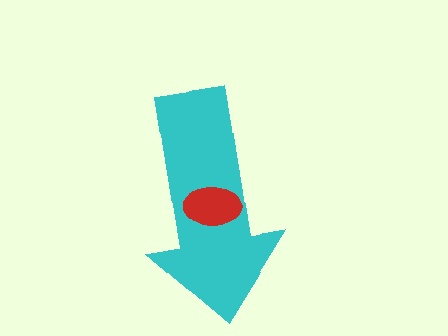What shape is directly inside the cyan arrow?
The red ellipse.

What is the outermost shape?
The cyan arrow.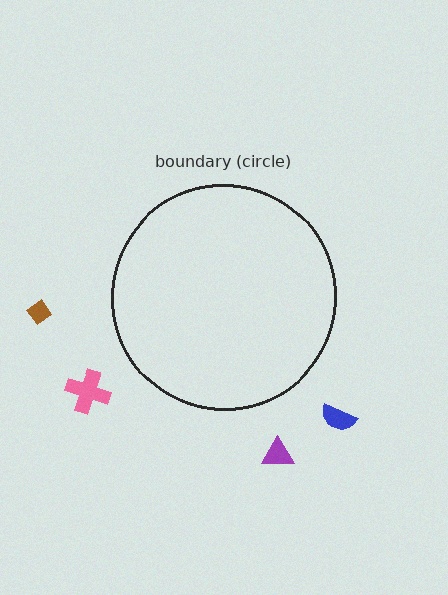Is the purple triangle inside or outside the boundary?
Outside.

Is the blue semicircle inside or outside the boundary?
Outside.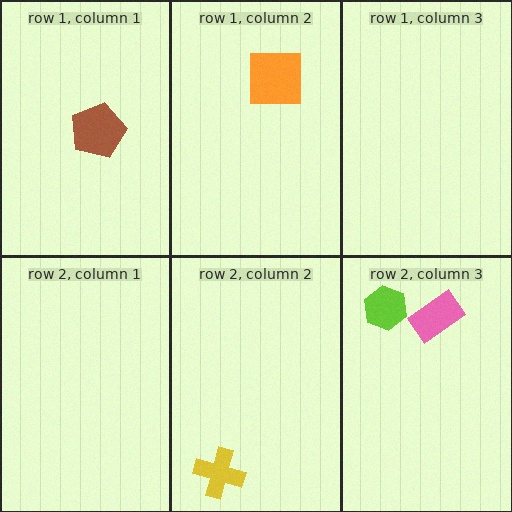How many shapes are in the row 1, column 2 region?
1.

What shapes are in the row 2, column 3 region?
The lime hexagon, the pink rectangle.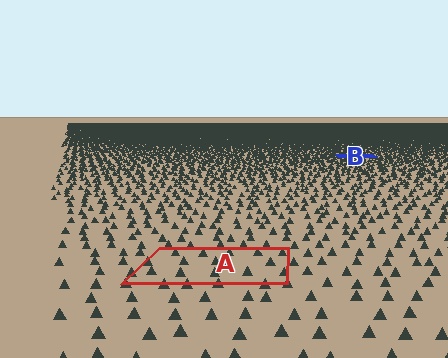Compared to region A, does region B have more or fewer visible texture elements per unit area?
Region B has more texture elements per unit area — they are packed more densely because it is farther away.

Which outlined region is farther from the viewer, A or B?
Region B is farther from the viewer — the texture elements inside it appear smaller and more densely packed.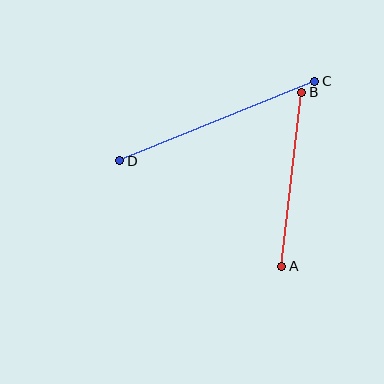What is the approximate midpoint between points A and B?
The midpoint is at approximately (292, 179) pixels.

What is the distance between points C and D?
The distance is approximately 210 pixels.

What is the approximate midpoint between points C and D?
The midpoint is at approximately (217, 121) pixels.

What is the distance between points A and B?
The distance is approximately 175 pixels.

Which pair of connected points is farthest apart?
Points C and D are farthest apart.